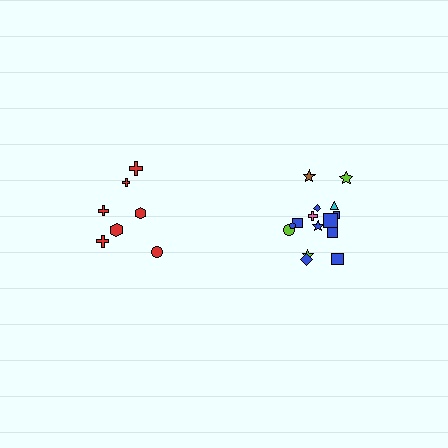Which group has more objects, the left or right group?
The right group.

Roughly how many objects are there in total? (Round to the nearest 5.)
Roughly 20 objects in total.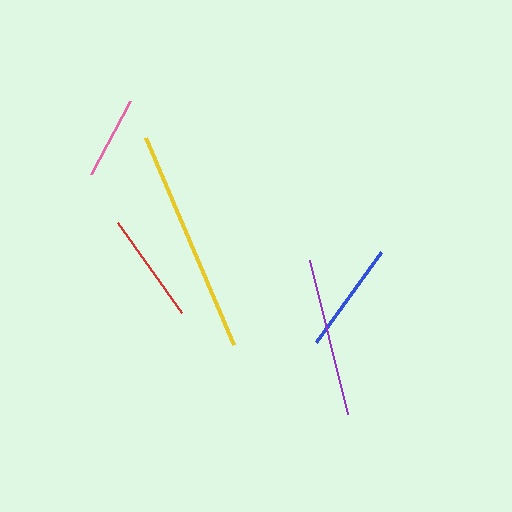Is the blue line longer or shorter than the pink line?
The blue line is longer than the pink line.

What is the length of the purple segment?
The purple segment is approximately 159 pixels long.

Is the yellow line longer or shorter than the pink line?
The yellow line is longer than the pink line.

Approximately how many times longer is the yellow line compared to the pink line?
The yellow line is approximately 2.7 times the length of the pink line.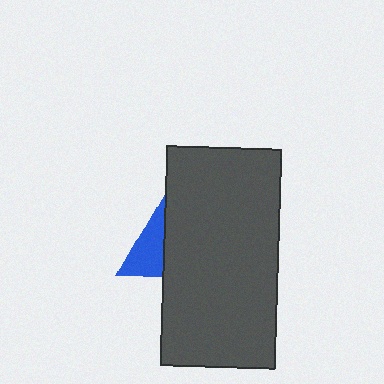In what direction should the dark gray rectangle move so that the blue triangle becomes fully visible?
The dark gray rectangle should move right. That is the shortest direction to clear the overlap and leave the blue triangle fully visible.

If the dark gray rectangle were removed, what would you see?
You would see the complete blue triangle.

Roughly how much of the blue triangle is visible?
A small part of it is visible (roughly 31%).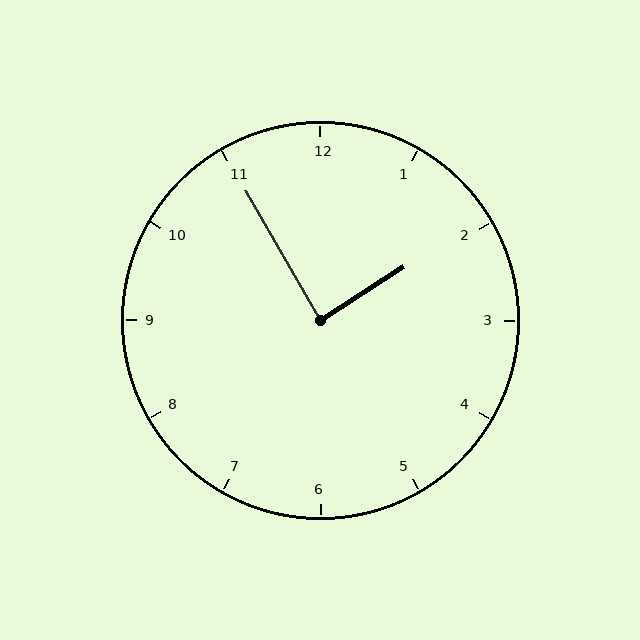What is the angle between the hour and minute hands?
Approximately 88 degrees.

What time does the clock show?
1:55.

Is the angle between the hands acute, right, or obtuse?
It is right.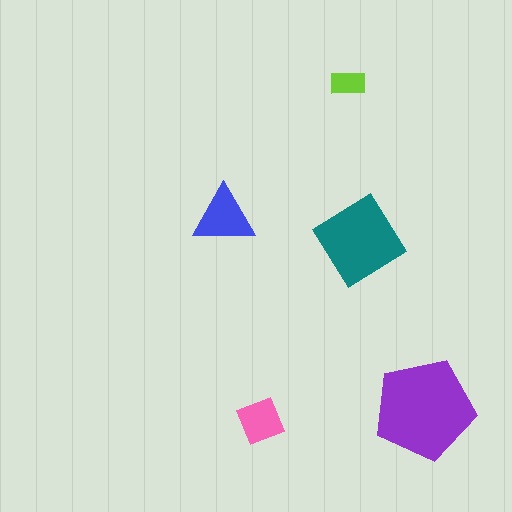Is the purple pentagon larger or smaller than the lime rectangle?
Larger.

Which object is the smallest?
The lime rectangle.